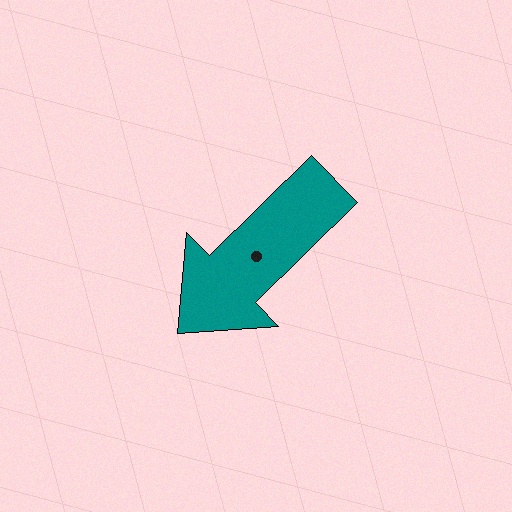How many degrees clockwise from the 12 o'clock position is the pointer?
Approximately 225 degrees.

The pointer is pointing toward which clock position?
Roughly 8 o'clock.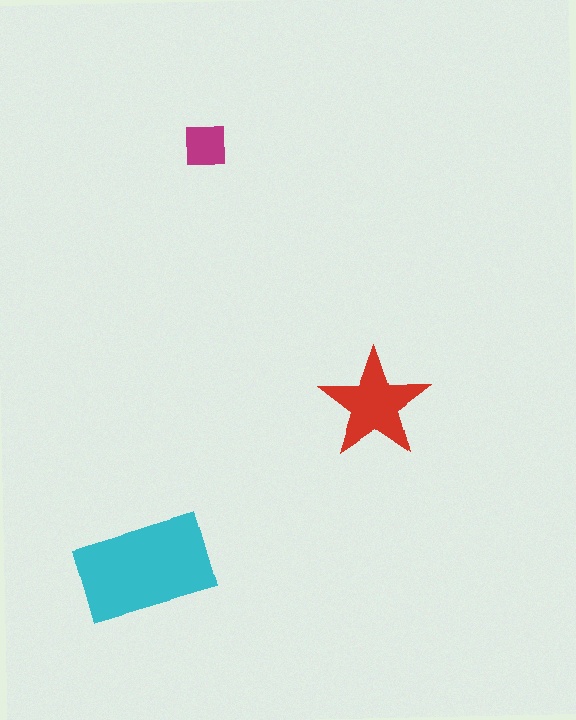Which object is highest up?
The magenta square is topmost.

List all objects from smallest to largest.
The magenta square, the red star, the cyan rectangle.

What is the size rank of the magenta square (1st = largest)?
3rd.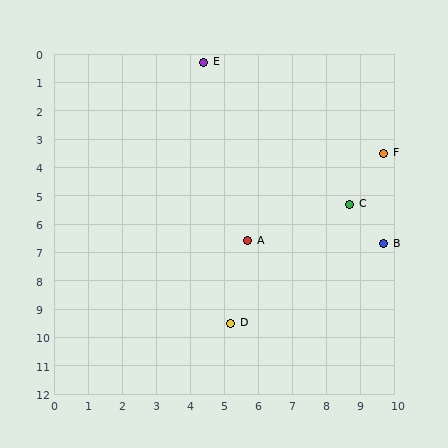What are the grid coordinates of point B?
Point B is at approximately (9.7, 6.7).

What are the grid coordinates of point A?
Point A is at approximately (5.7, 6.6).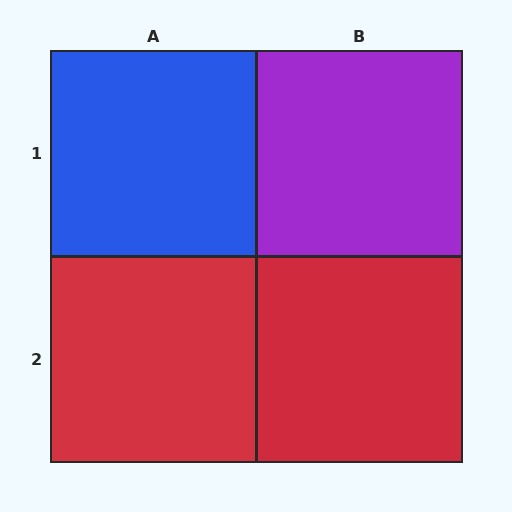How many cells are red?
2 cells are red.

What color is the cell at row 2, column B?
Red.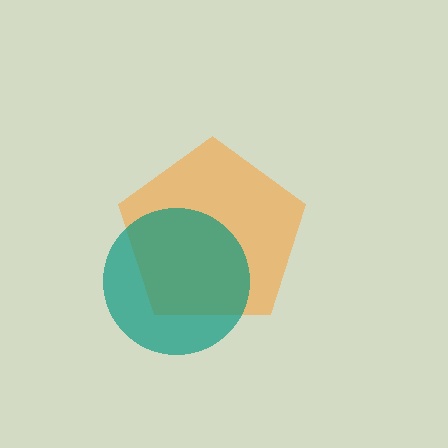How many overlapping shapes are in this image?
There are 2 overlapping shapes in the image.